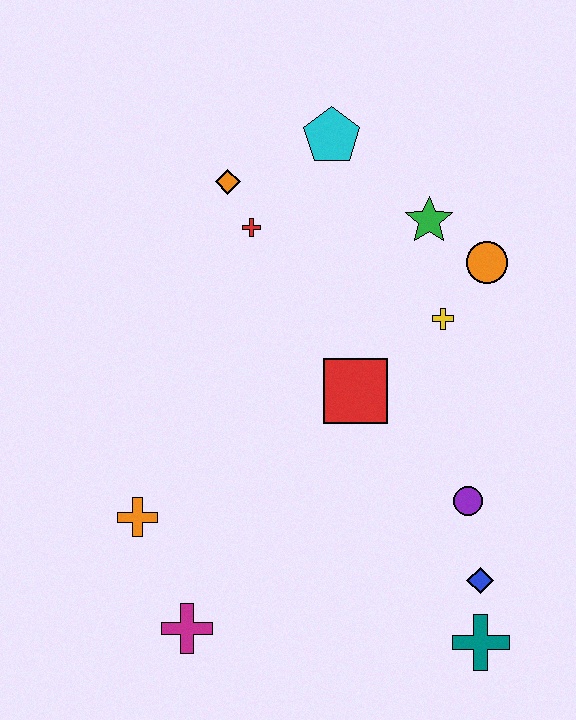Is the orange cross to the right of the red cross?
No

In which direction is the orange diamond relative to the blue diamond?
The orange diamond is above the blue diamond.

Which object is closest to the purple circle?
The blue diamond is closest to the purple circle.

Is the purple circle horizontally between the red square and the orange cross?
No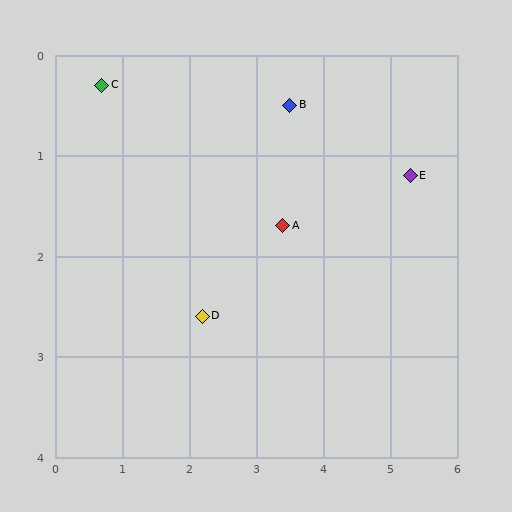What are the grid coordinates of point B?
Point B is at approximately (3.5, 0.5).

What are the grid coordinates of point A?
Point A is at approximately (3.4, 1.7).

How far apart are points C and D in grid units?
Points C and D are about 2.7 grid units apart.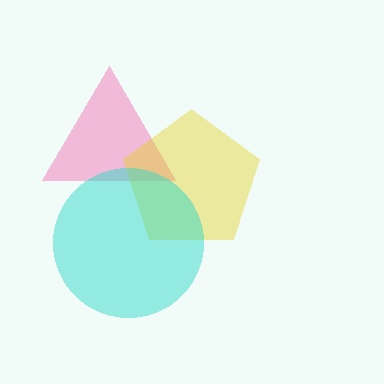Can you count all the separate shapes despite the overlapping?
Yes, there are 3 separate shapes.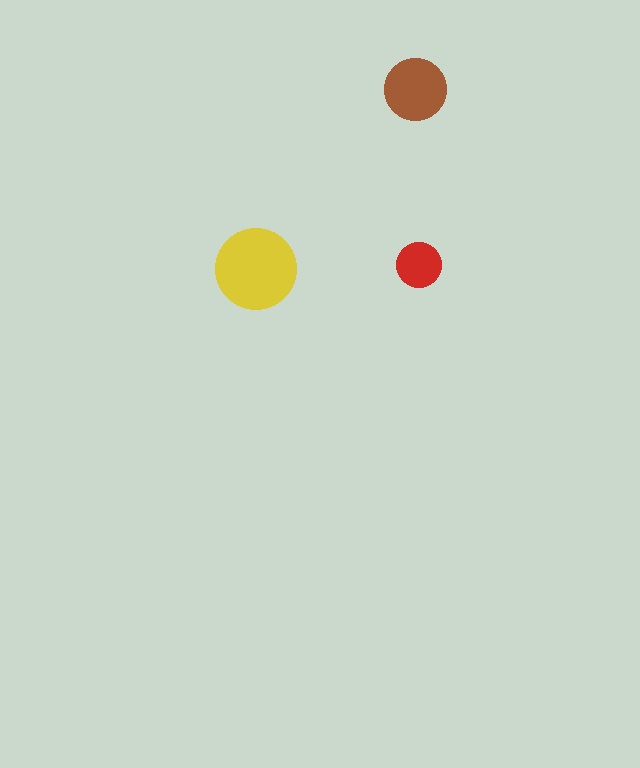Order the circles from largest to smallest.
the yellow one, the brown one, the red one.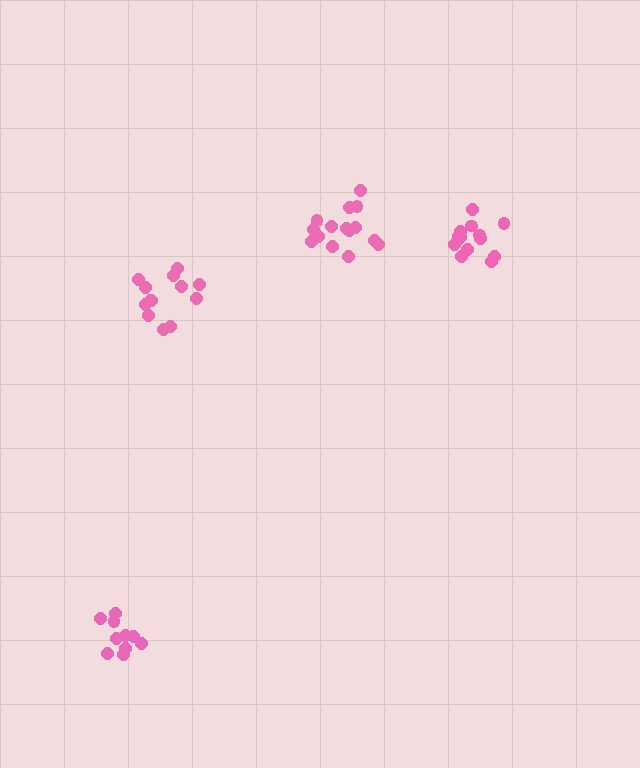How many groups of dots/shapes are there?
There are 4 groups.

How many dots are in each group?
Group 1: 15 dots, Group 2: 10 dots, Group 3: 13 dots, Group 4: 14 dots (52 total).